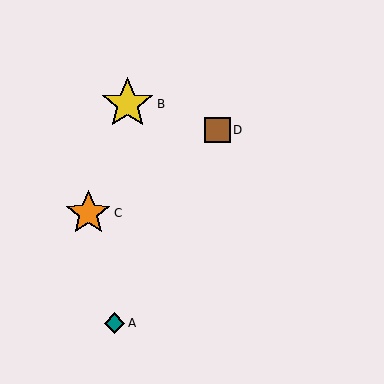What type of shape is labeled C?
Shape C is an orange star.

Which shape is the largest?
The yellow star (labeled B) is the largest.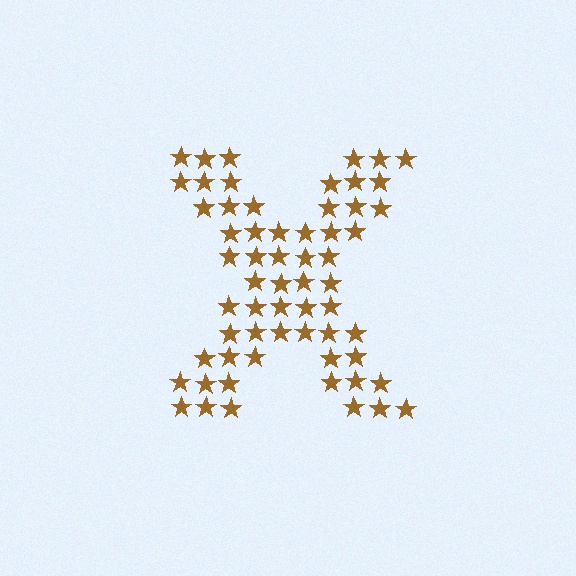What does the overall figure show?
The overall figure shows the letter X.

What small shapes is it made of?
It is made of small stars.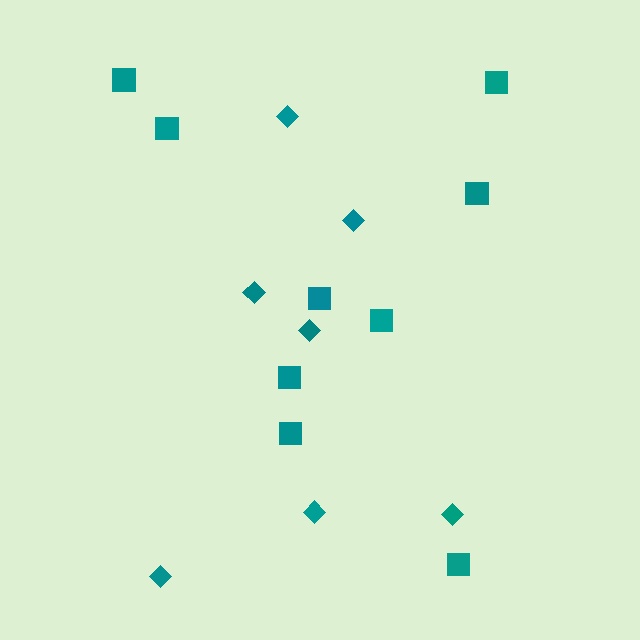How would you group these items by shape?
There are 2 groups: one group of squares (9) and one group of diamonds (7).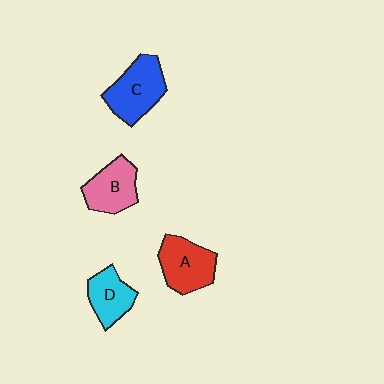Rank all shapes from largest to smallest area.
From largest to smallest: C (blue), A (red), B (pink), D (cyan).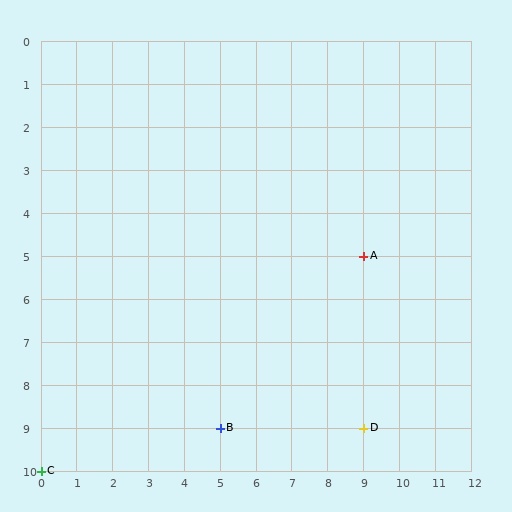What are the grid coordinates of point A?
Point A is at grid coordinates (9, 5).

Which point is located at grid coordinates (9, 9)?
Point D is at (9, 9).